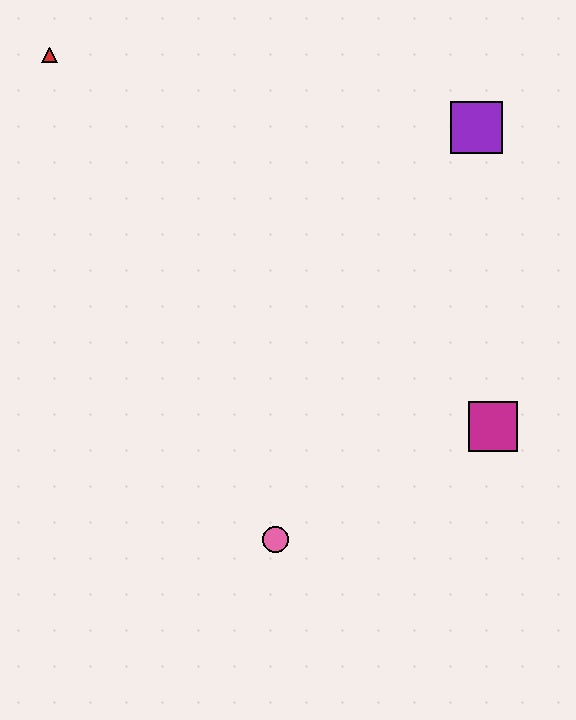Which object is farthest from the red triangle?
The magenta square is farthest from the red triangle.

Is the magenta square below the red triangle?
Yes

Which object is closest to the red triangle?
The purple square is closest to the red triangle.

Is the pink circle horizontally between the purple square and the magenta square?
No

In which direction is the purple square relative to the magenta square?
The purple square is above the magenta square.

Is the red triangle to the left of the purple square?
Yes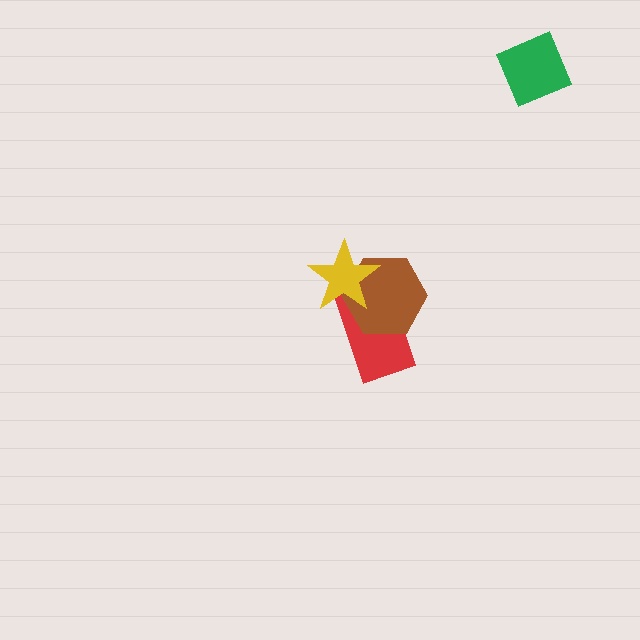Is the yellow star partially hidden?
No, no other shape covers it.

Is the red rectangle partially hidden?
Yes, it is partially covered by another shape.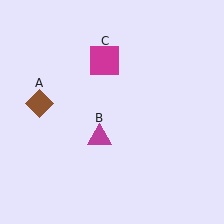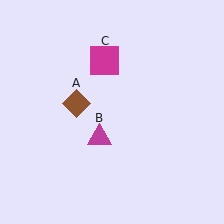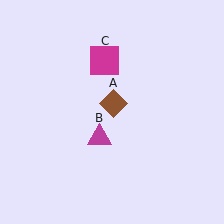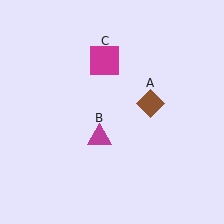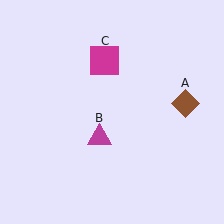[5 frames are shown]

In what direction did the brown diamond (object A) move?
The brown diamond (object A) moved right.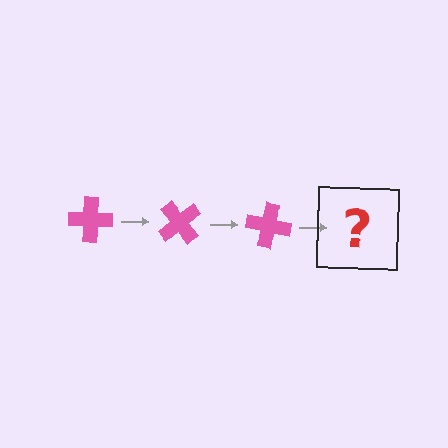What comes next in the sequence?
The next element should be a pink cross rotated 150 degrees.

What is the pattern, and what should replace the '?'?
The pattern is that the cross rotates 50 degrees each step. The '?' should be a pink cross rotated 150 degrees.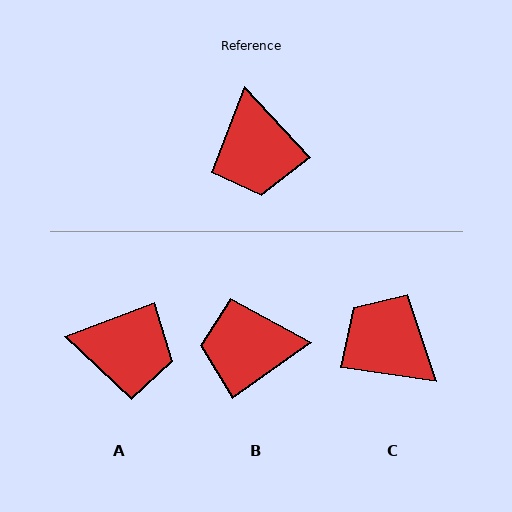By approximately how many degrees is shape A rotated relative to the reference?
Approximately 68 degrees counter-clockwise.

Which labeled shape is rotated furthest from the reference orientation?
C, about 141 degrees away.